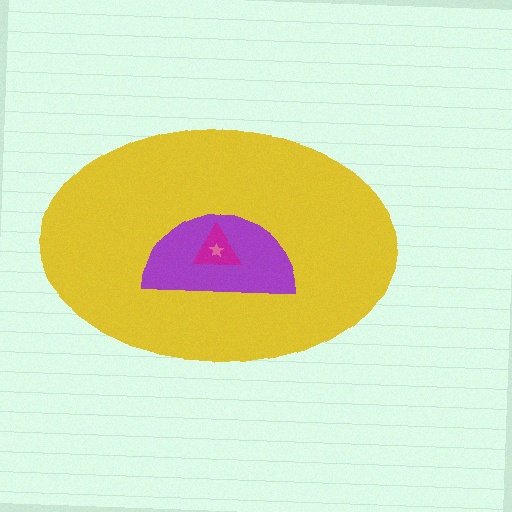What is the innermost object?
The pink star.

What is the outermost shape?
The yellow ellipse.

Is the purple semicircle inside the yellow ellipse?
Yes.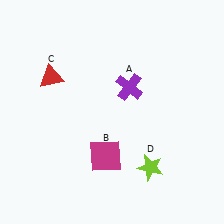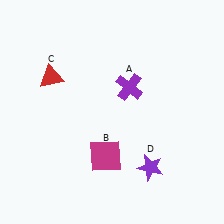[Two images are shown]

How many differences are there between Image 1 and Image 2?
There is 1 difference between the two images.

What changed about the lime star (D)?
In Image 1, D is lime. In Image 2, it changed to purple.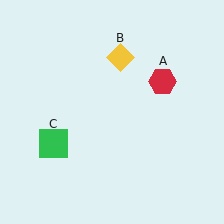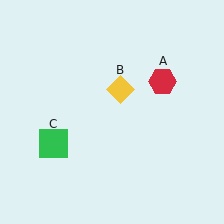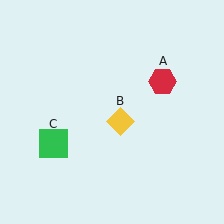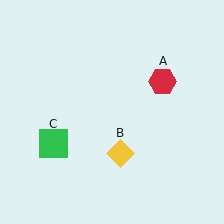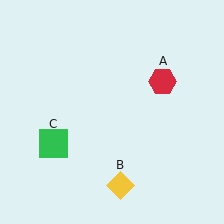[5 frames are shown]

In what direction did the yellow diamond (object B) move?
The yellow diamond (object B) moved down.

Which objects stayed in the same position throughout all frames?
Red hexagon (object A) and green square (object C) remained stationary.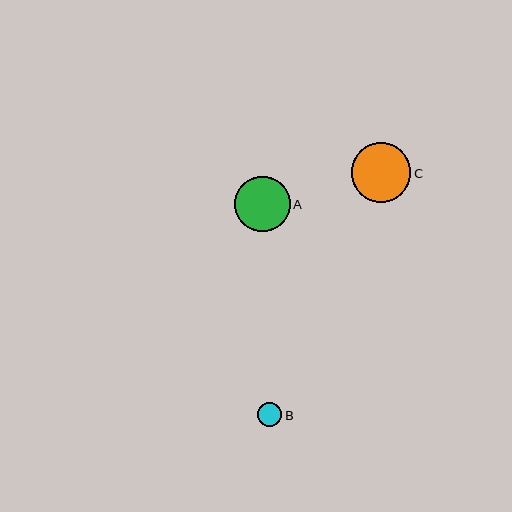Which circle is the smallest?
Circle B is the smallest with a size of approximately 24 pixels.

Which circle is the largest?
Circle C is the largest with a size of approximately 60 pixels.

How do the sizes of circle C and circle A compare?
Circle C and circle A are approximately the same size.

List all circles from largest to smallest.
From largest to smallest: C, A, B.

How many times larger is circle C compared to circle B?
Circle C is approximately 2.5 times the size of circle B.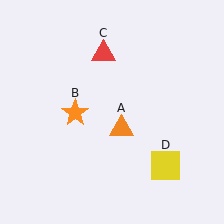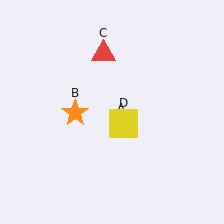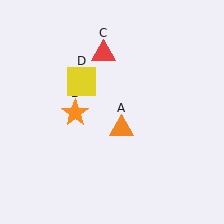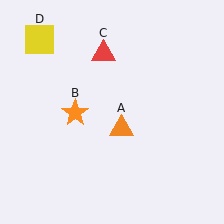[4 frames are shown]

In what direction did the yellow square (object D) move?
The yellow square (object D) moved up and to the left.